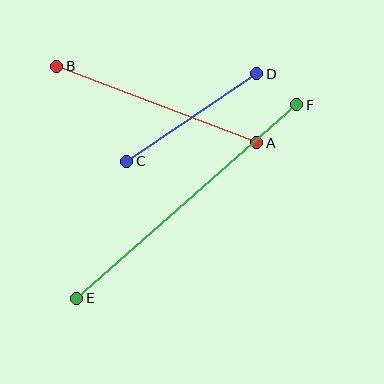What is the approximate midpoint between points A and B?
The midpoint is at approximately (157, 104) pixels.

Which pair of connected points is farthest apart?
Points E and F are farthest apart.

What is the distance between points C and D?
The distance is approximately 156 pixels.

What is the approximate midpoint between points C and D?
The midpoint is at approximately (192, 117) pixels.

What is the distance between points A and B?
The distance is approximately 214 pixels.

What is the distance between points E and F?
The distance is approximately 293 pixels.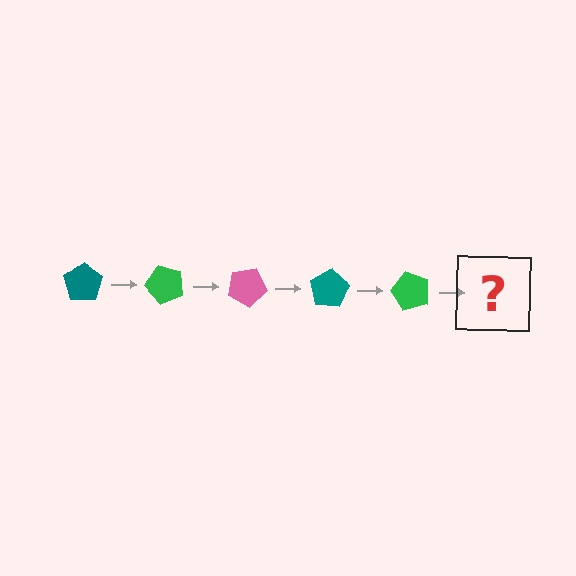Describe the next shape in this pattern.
It should be a pink pentagon, rotated 250 degrees from the start.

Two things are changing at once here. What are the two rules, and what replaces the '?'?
The two rules are that it rotates 50 degrees each step and the color cycles through teal, green, and pink. The '?' should be a pink pentagon, rotated 250 degrees from the start.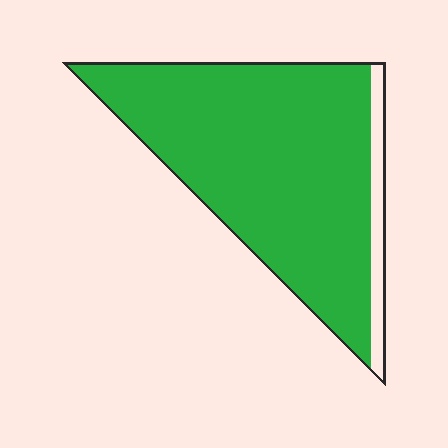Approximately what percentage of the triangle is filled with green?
Approximately 90%.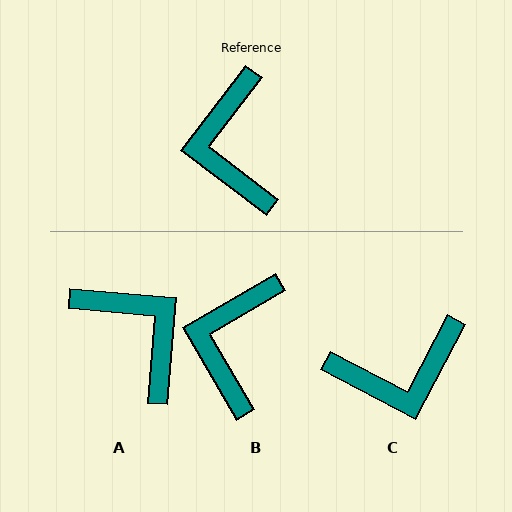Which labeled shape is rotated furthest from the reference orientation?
A, about 148 degrees away.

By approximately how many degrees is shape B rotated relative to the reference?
Approximately 22 degrees clockwise.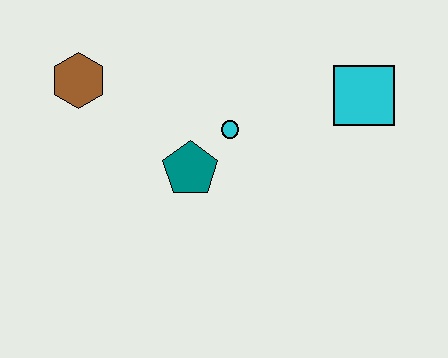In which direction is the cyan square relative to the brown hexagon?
The cyan square is to the right of the brown hexagon.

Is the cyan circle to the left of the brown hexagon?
No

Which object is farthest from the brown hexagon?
The cyan square is farthest from the brown hexagon.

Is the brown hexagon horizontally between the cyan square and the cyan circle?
No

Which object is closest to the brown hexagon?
The teal pentagon is closest to the brown hexagon.